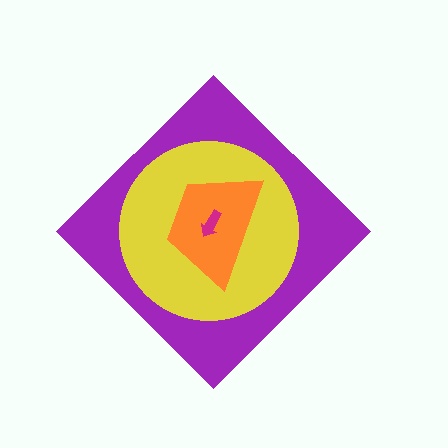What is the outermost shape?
The purple diamond.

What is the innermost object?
The magenta arrow.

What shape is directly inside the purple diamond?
The yellow circle.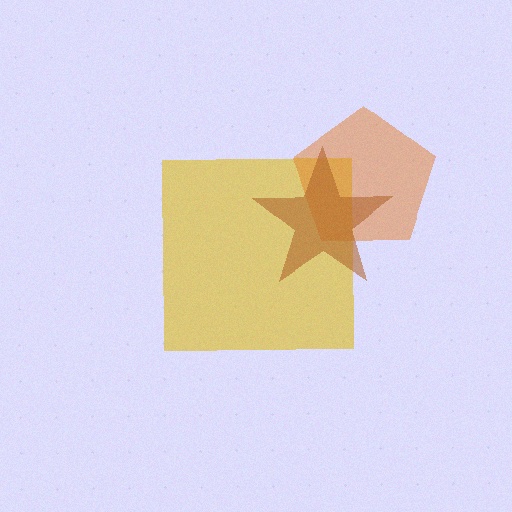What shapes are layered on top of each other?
The layered shapes are: a yellow square, an orange pentagon, a brown star.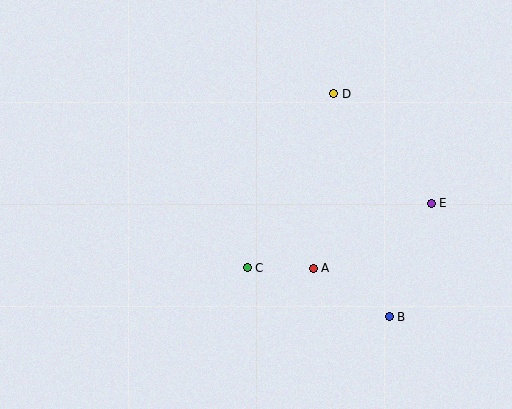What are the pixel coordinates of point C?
Point C is at (247, 268).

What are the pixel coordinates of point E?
Point E is at (431, 203).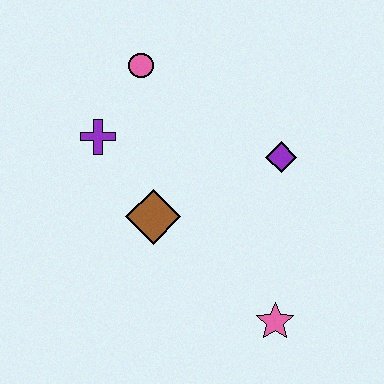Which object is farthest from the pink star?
The pink circle is farthest from the pink star.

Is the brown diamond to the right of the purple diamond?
No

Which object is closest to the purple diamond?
The brown diamond is closest to the purple diamond.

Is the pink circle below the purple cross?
No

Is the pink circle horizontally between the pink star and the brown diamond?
No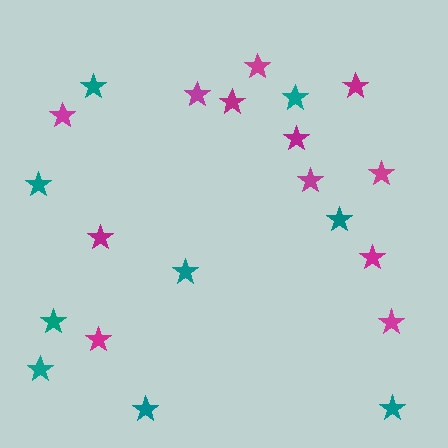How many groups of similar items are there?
There are 2 groups: one group of teal stars (9) and one group of magenta stars (12).